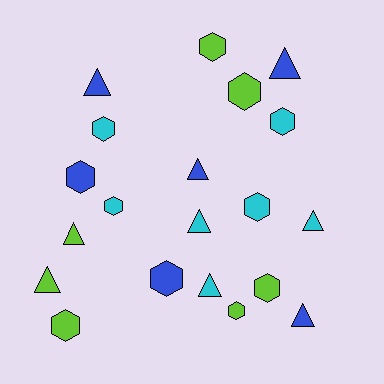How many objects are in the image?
There are 20 objects.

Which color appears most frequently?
Lime, with 7 objects.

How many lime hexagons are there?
There are 5 lime hexagons.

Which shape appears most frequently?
Hexagon, with 11 objects.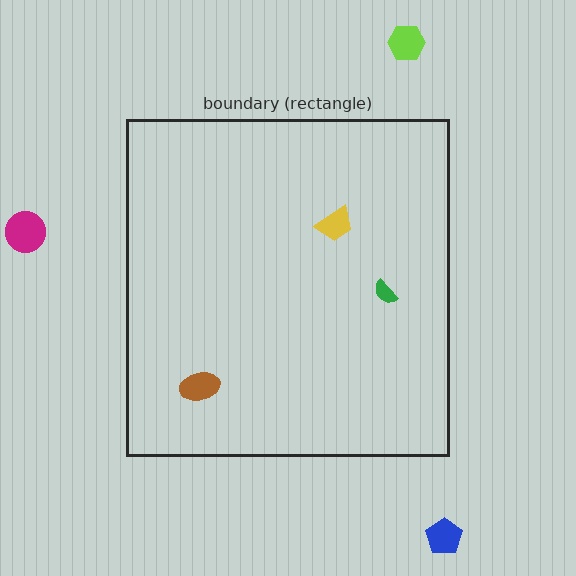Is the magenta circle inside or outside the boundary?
Outside.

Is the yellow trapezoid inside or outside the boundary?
Inside.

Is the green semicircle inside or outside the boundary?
Inside.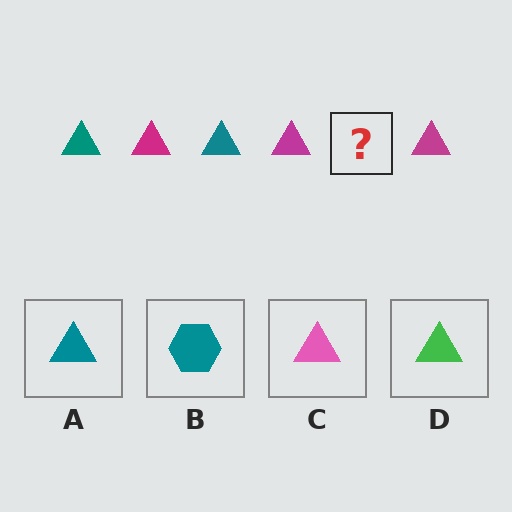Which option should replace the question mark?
Option A.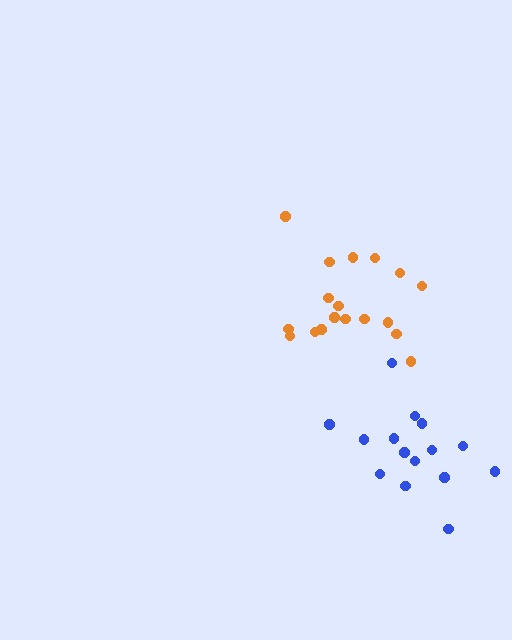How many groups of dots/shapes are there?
There are 2 groups.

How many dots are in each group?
Group 1: 15 dots, Group 2: 18 dots (33 total).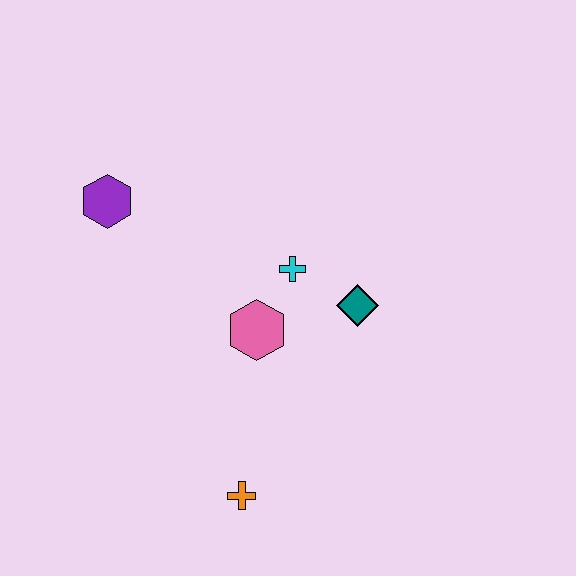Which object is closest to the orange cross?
The pink hexagon is closest to the orange cross.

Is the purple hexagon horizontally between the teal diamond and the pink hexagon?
No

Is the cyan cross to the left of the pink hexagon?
No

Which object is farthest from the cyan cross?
The orange cross is farthest from the cyan cross.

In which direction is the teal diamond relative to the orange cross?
The teal diamond is above the orange cross.